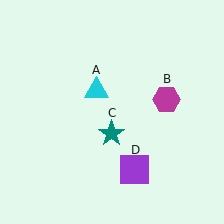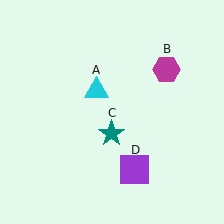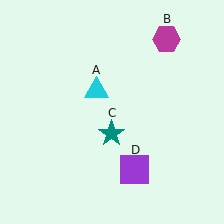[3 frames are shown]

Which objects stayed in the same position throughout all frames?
Cyan triangle (object A) and teal star (object C) and purple square (object D) remained stationary.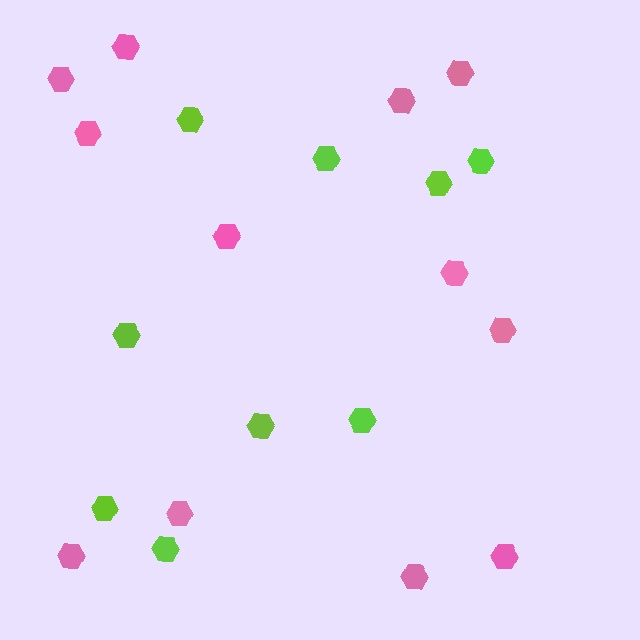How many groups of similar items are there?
There are 2 groups: one group of pink hexagons (12) and one group of lime hexagons (9).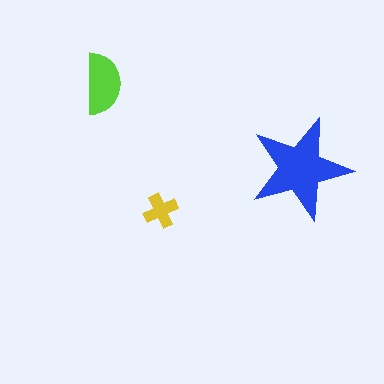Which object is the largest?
The blue star.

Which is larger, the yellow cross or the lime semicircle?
The lime semicircle.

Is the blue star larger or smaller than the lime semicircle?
Larger.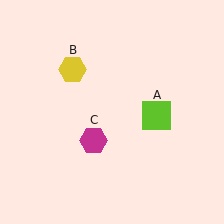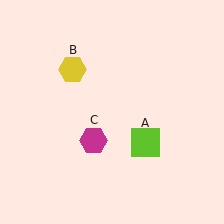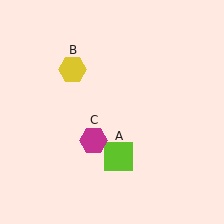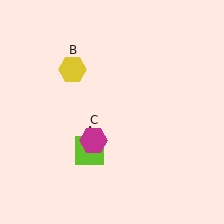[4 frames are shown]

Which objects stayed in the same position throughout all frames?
Yellow hexagon (object B) and magenta hexagon (object C) remained stationary.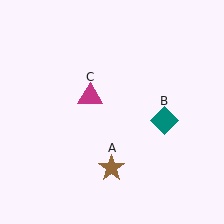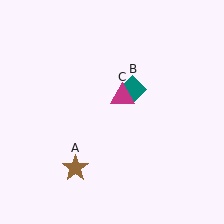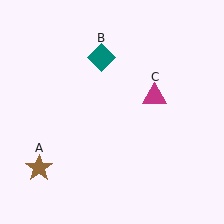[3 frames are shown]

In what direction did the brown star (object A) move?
The brown star (object A) moved left.